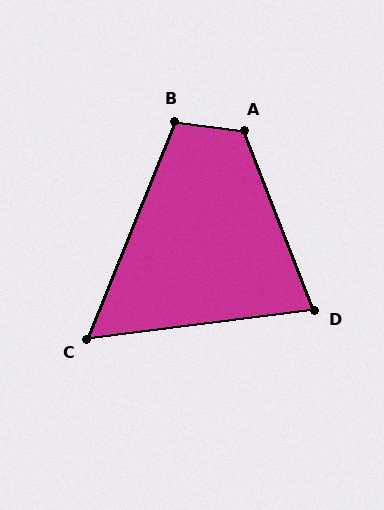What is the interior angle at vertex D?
Approximately 76 degrees (acute).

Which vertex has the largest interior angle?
A, at approximately 119 degrees.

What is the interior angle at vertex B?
Approximately 104 degrees (obtuse).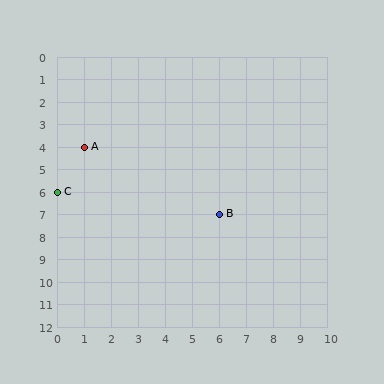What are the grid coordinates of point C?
Point C is at grid coordinates (0, 6).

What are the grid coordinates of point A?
Point A is at grid coordinates (1, 4).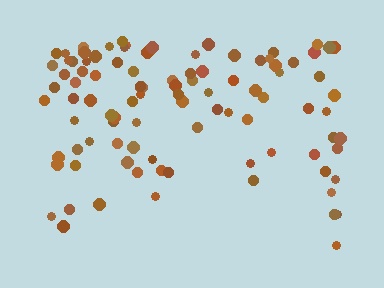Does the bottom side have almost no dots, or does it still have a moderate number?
Still a moderate number, just noticeably fewer than the top.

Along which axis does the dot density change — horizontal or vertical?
Vertical.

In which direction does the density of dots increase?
From bottom to top, with the top side densest.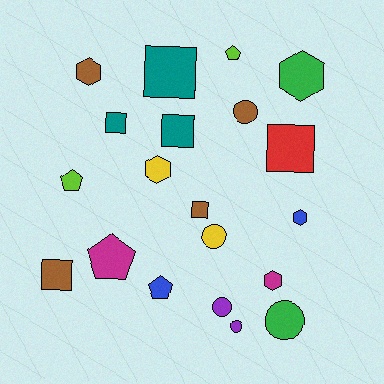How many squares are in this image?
There are 6 squares.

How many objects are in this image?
There are 20 objects.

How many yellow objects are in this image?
There are 2 yellow objects.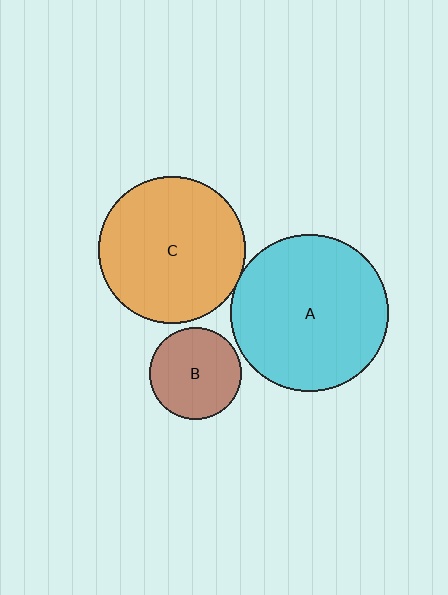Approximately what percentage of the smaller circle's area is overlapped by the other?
Approximately 5%.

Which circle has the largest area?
Circle A (cyan).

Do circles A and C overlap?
Yes.